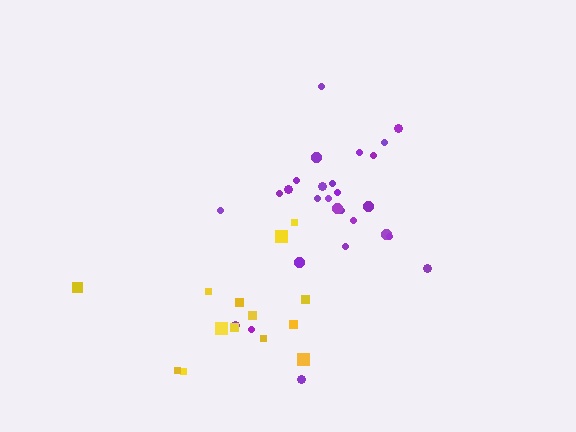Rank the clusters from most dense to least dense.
purple, yellow.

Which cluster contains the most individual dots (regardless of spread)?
Purple (27).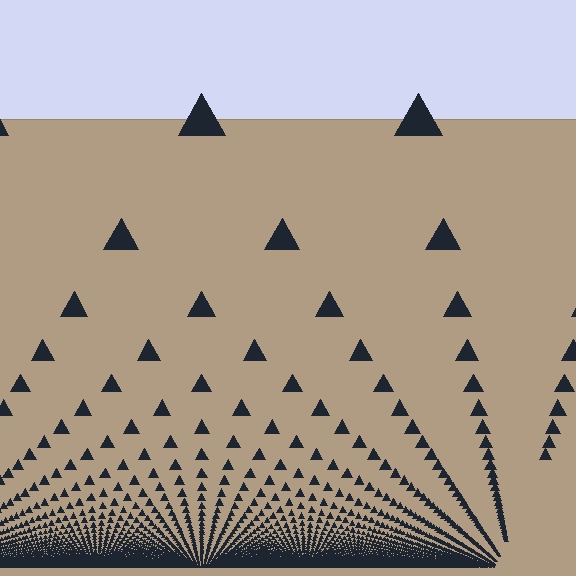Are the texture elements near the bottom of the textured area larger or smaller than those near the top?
Smaller. The gradient is inverted — elements near the bottom are smaller and denser.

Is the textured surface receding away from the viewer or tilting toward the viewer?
The surface appears to tilt toward the viewer. Texture elements get larger and sparser toward the top.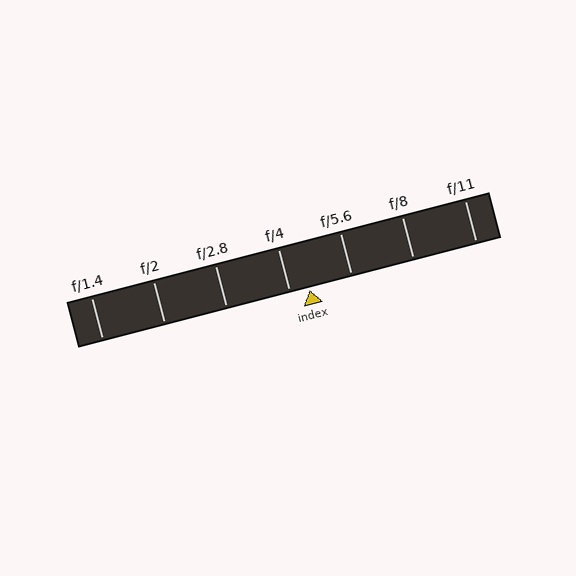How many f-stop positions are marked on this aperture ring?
There are 7 f-stop positions marked.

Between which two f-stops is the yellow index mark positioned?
The index mark is between f/4 and f/5.6.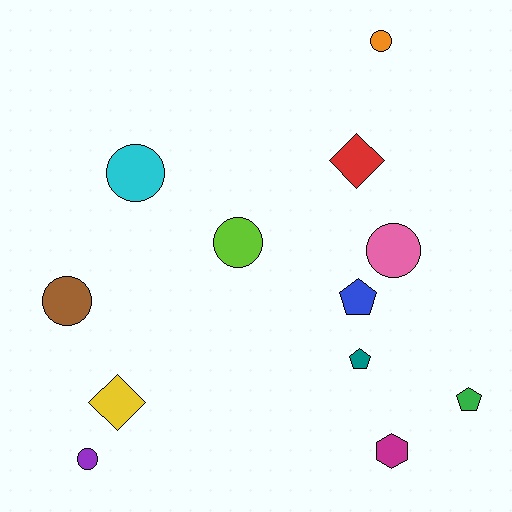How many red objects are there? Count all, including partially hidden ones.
There is 1 red object.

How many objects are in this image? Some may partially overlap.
There are 12 objects.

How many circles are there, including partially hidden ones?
There are 6 circles.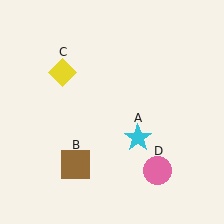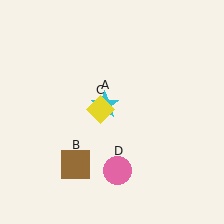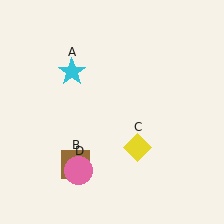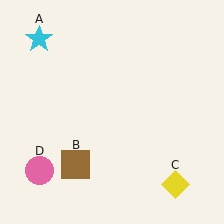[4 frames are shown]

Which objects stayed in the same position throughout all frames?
Brown square (object B) remained stationary.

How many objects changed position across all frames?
3 objects changed position: cyan star (object A), yellow diamond (object C), pink circle (object D).